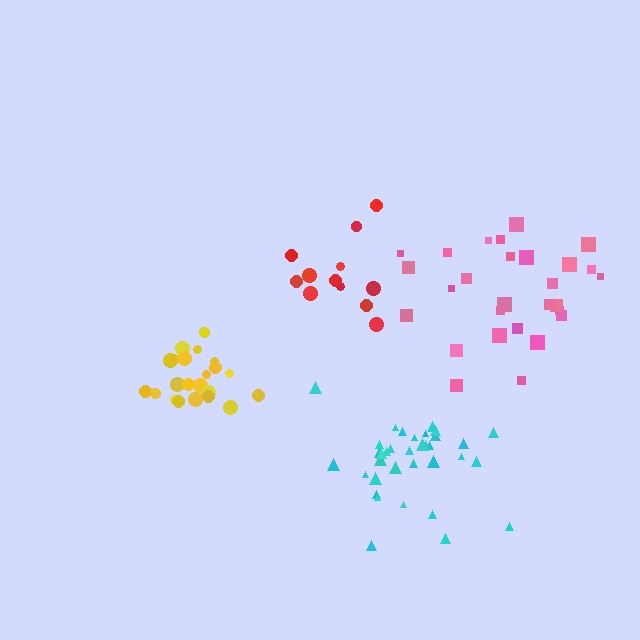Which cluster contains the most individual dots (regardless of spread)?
Cyan (35).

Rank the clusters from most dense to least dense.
yellow, cyan, pink, red.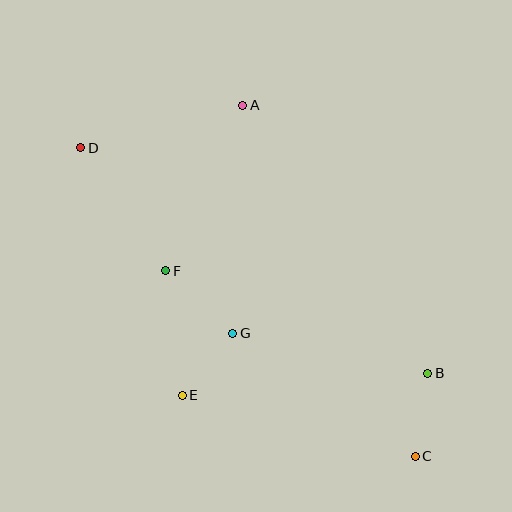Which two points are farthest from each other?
Points C and D are farthest from each other.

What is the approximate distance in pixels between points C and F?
The distance between C and F is approximately 311 pixels.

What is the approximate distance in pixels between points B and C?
The distance between B and C is approximately 84 pixels.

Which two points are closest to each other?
Points E and G are closest to each other.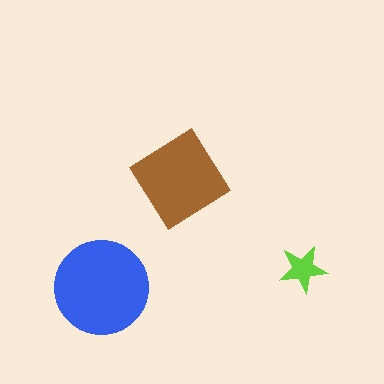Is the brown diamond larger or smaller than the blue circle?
Smaller.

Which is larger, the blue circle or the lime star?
The blue circle.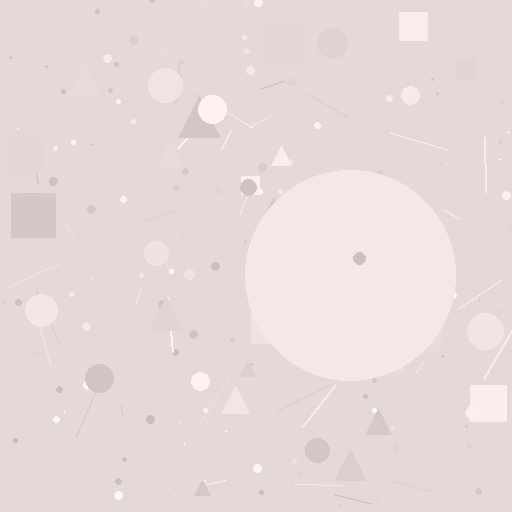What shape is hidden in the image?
A circle is hidden in the image.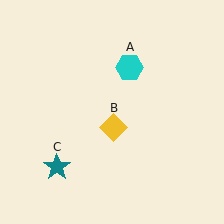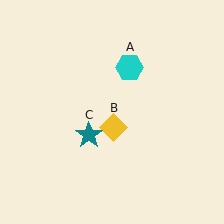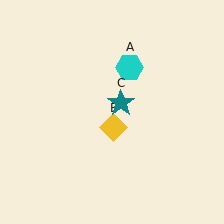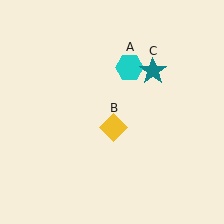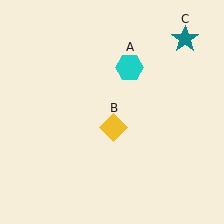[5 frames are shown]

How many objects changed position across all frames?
1 object changed position: teal star (object C).